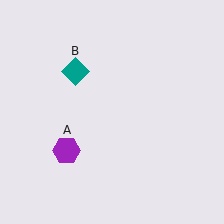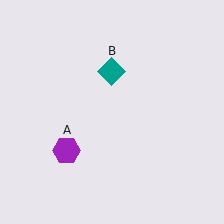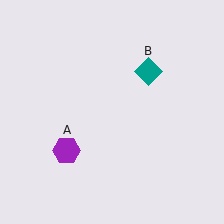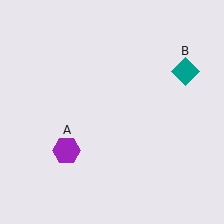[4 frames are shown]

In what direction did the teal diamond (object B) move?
The teal diamond (object B) moved right.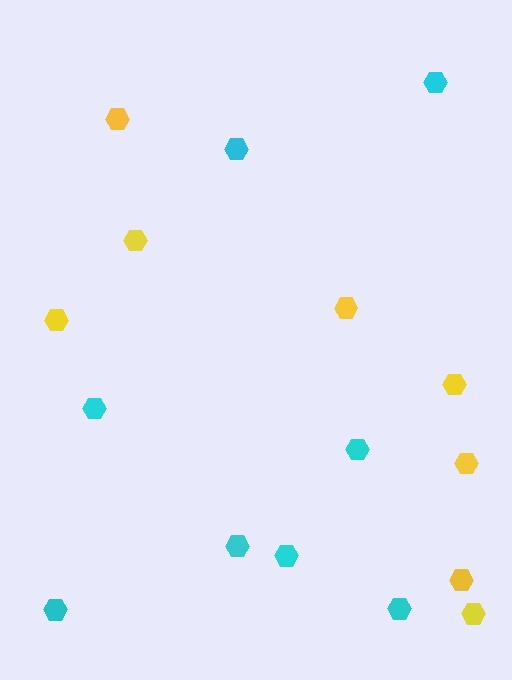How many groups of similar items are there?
There are 2 groups: one group of yellow hexagons (8) and one group of cyan hexagons (8).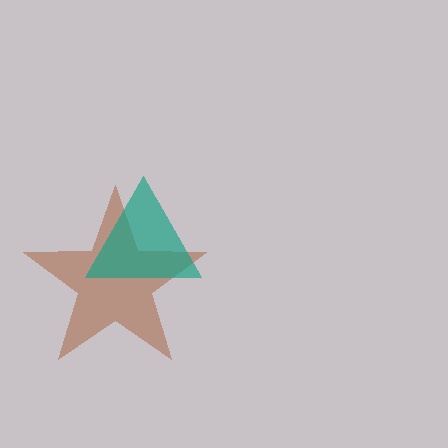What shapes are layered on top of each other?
The layered shapes are: a brown star, a teal triangle.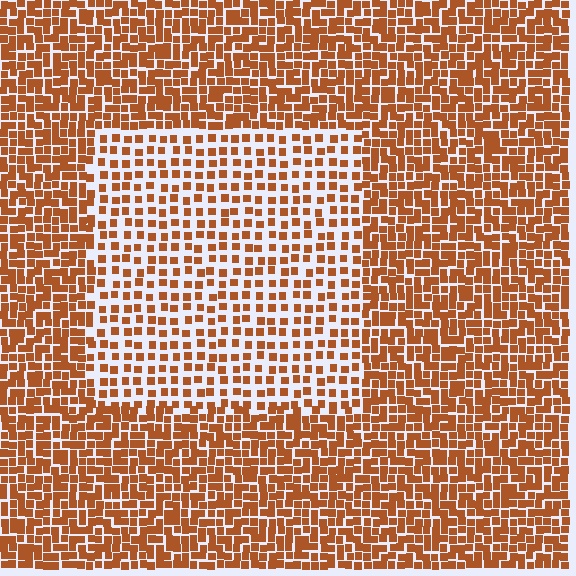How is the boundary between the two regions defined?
The boundary is defined by a change in element density (approximately 2.0x ratio). All elements are the same color, size, and shape.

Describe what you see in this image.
The image contains small brown elements arranged at two different densities. A rectangle-shaped region is visible where the elements are less densely packed than the surrounding area.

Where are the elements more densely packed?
The elements are more densely packed outside the rectangle boundary.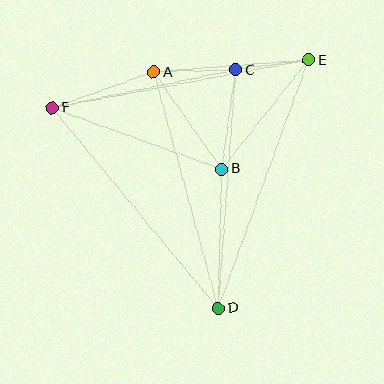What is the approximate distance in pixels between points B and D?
The distance between B and D is approximately 139 pixels.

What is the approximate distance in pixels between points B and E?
The distance between B and E is approximately 139 pixels.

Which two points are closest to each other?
Points C and E are closest to each other.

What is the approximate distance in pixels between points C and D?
The distance between C and D is approximately 239 pixels.